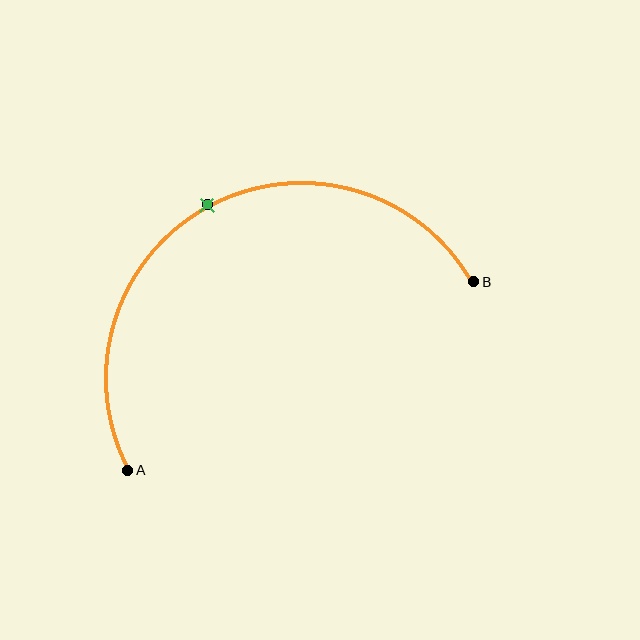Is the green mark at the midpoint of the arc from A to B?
Yes. The green mark lies on the arc at equal arc-length from both A and B — it is the arc midpoint.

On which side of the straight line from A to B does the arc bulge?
The arc bulges above the straight line connecting A and B.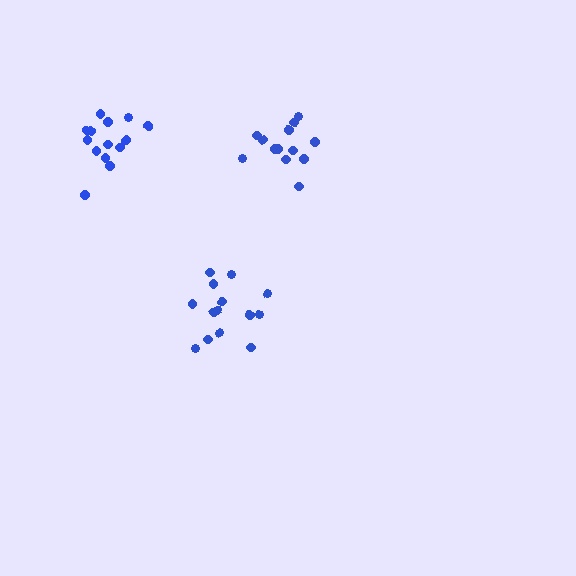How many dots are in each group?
Group 1: 14 dots, Group 2: 14 dots, Group 3: 13 dots (41 total).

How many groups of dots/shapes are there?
There are 3 groups.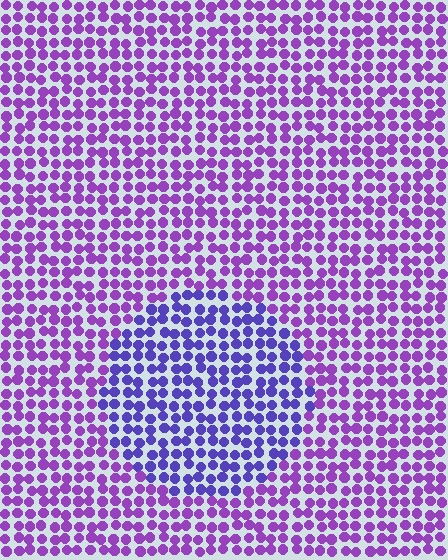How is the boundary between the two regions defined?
The boundary is defined purely by a slight shift in hue (about 32 degrees). Spacing, size, and orientation are identical on both sides.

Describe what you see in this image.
The image is filled with small purple elements in a uniform arrangement. A circle-shaped region is visible where the elements are tinted to a slightly different hue, forming a subtle color boundary.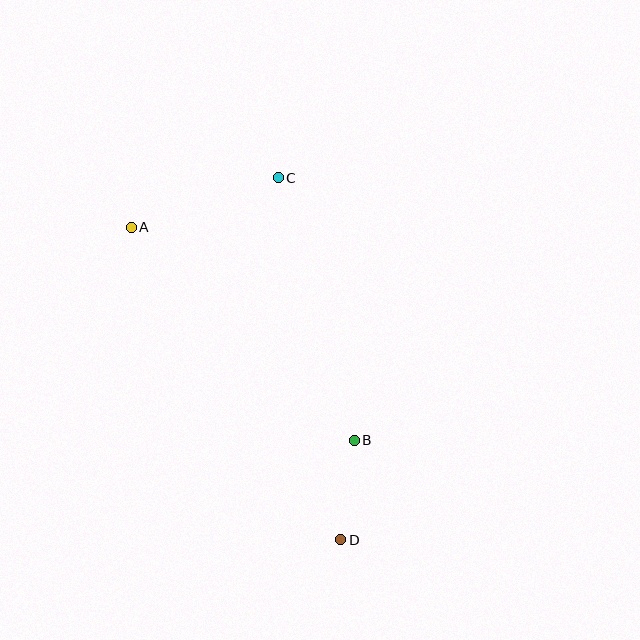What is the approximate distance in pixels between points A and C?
The distance between A and C is approximately 155 pixels.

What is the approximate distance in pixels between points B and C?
The distance between B and C is approximately 273 pixels.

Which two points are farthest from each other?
Points A and D are farthest from each other.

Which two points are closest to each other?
Points B and D are closest to each other.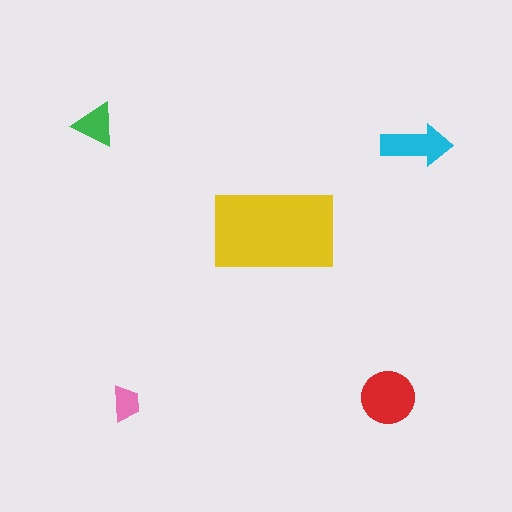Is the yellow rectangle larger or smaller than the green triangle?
Larger.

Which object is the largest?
The yellow rectangle.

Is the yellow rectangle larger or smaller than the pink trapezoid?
Larger.